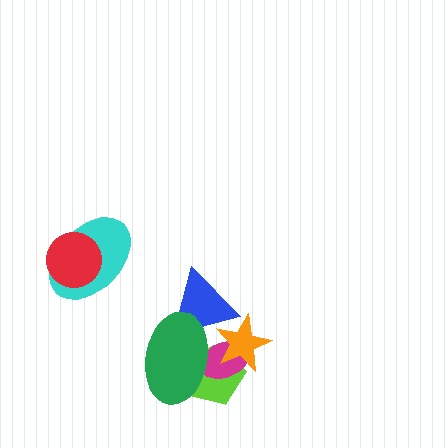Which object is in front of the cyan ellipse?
The red circle is in front of the cyan ellipse.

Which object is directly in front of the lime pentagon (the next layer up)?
The magenta ellipse is directly in front of the lime pentagon.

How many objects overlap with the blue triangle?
3 objects overlap with the blue triangle.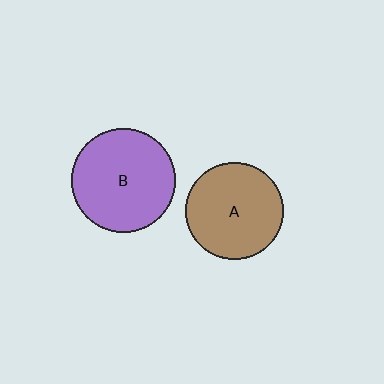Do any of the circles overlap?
No, none of the circles overlap.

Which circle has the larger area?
Circle B (purple).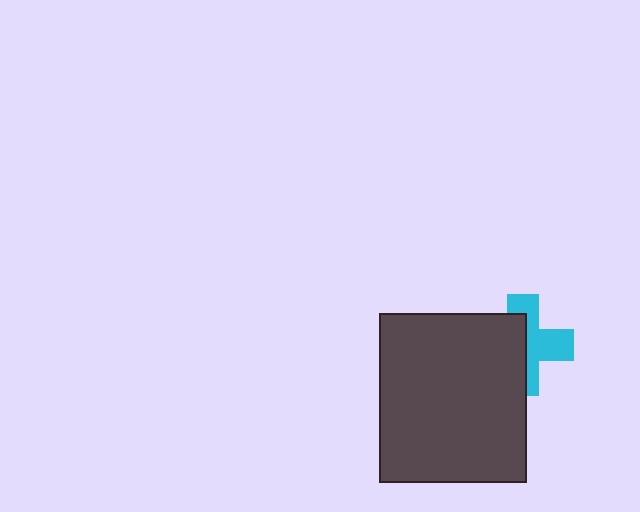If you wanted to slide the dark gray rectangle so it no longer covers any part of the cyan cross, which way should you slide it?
Slide it left — that is the most direct way to separate the two shapes.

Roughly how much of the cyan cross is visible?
About half of it is visible (roughly 49%).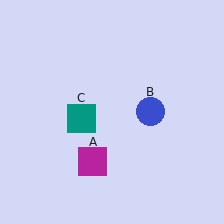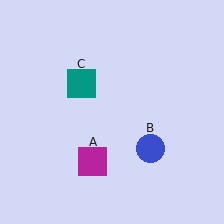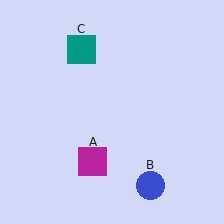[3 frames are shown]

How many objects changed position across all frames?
2 objects changed position: blue circle (object B), teal square (object C).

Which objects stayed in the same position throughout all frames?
Magenta square (object A) remained stationary.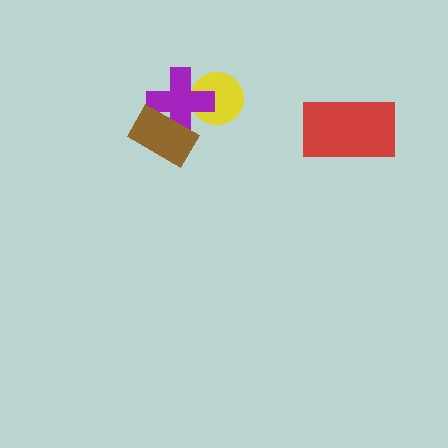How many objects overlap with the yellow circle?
1 object overlaps with the yellow circle.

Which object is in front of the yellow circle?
The purple cross is in front of the yellow circle.